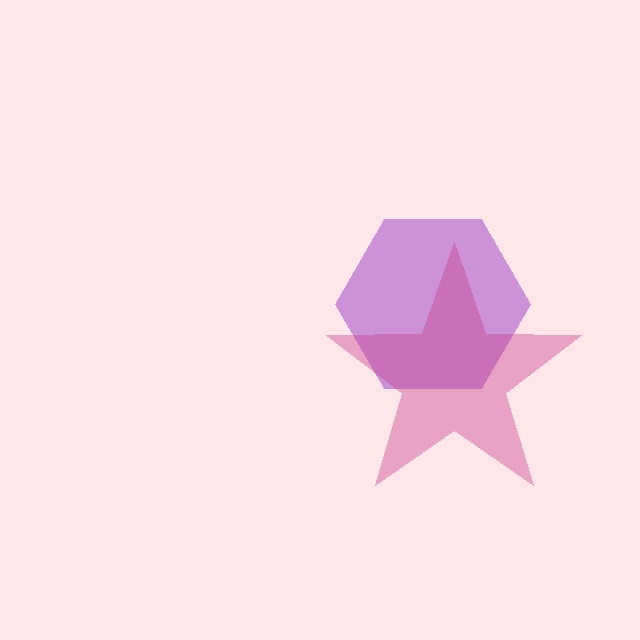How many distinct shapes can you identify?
There are 2 distinct shapes: a purple hexagon, a magenta star.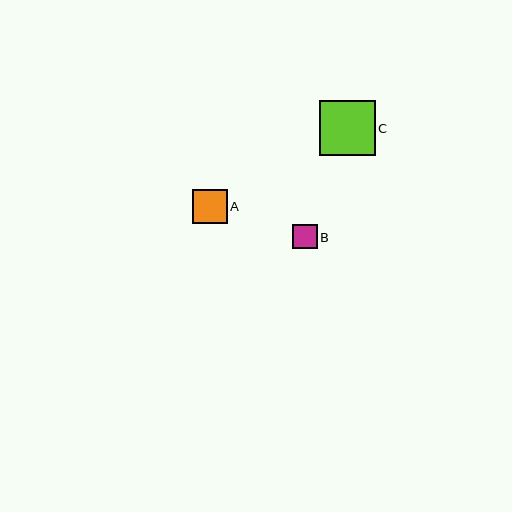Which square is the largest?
Square C is the largest with a size of approximately 55 pixels.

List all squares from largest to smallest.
From largest to smallest: C, A, B.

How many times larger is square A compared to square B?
Square A is approximately 1.4 times the size of square B.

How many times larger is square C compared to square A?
Square C is approximately 1.6 times the size of square A.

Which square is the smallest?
Square B is the smallest with a size of approximately 25 pixels.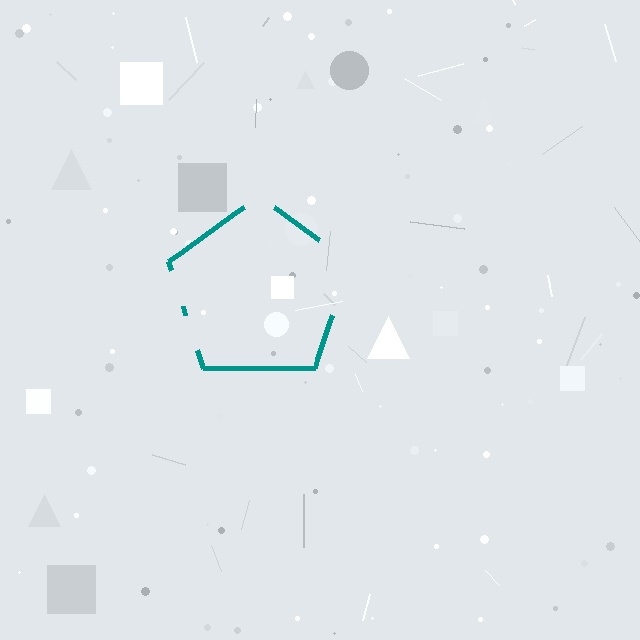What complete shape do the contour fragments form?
The contour fragments form a pentagon.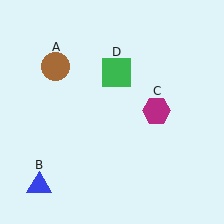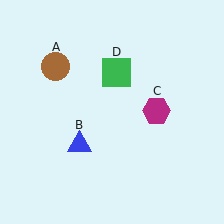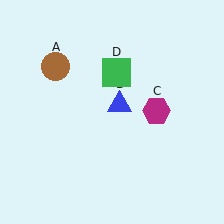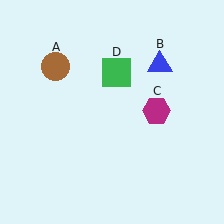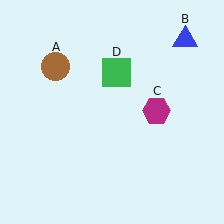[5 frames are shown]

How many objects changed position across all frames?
1 object changed position: blue triangle (object B).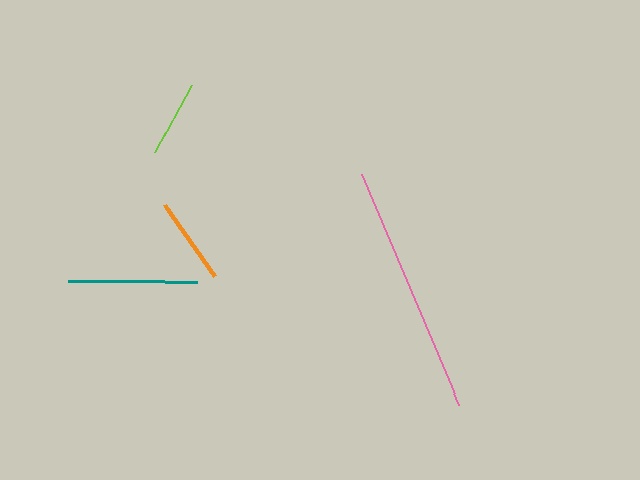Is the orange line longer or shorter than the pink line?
The pink line is longer than the orange line.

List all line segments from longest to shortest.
From longest to shortest: pink, teal, orange, lime.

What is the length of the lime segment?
The lime segment is approximately 78 pixels long.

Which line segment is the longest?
The pink line is the longest at approximately 251 pixels.